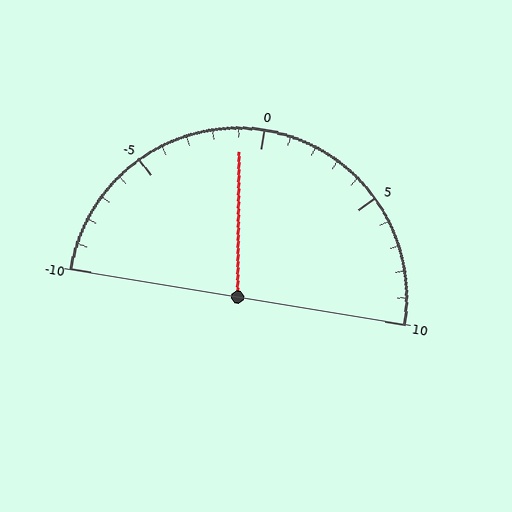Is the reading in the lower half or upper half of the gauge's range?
The reading is in the lower half of the range (-10 to 10).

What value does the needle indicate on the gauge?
The needle indicates approximately -1.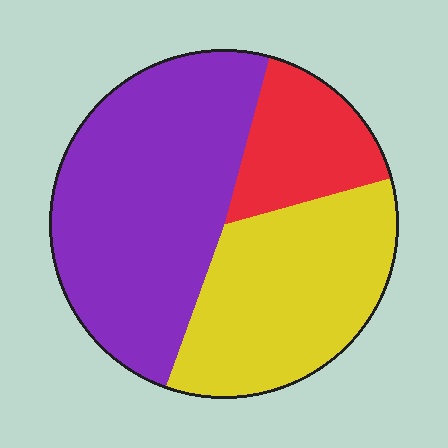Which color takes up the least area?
Red, at roughly 15%.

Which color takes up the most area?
Purple, at roughly 50%.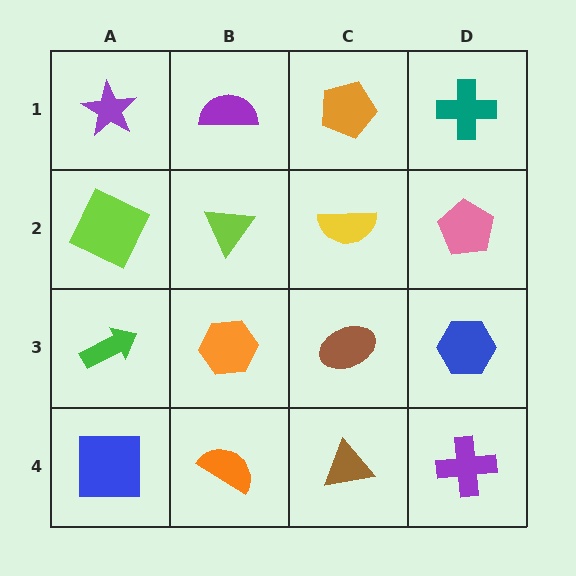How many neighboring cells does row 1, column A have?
2.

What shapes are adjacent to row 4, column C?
A brown ellipse (row 3, column C), an orange semicircle (row 4, column B), a purple cross (row 4, column D).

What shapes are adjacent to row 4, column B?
An orange hexagon (row 3, column B), a blue square (row 4, column A), a brown triangle (row 4, column C).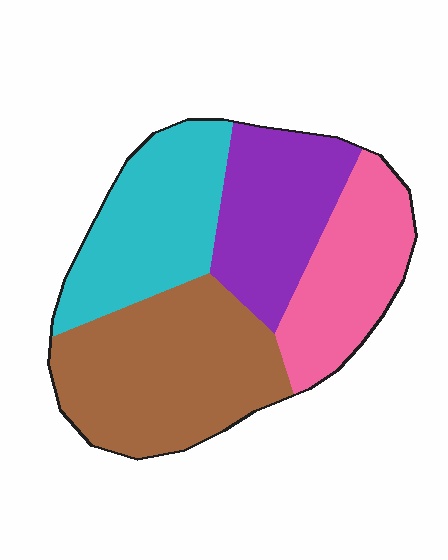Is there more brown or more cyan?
Brown.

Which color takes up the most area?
Brown, at roughly 35%.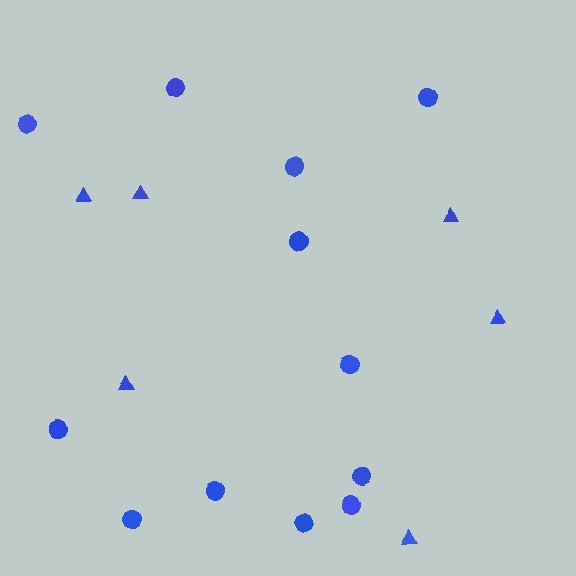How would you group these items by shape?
There are 2 groups: one group of circles (12) and one group of triangles (6).